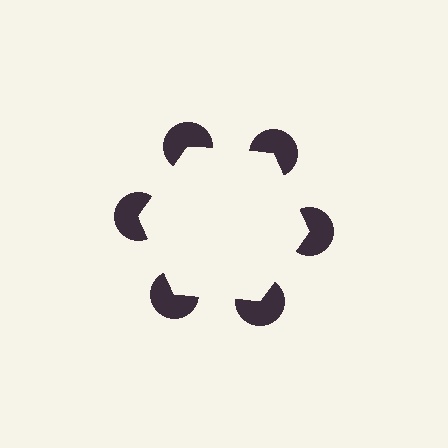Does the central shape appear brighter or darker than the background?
It typically appears slightly brighter than the background, even though no actual brightness change is drawn.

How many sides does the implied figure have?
6 sides.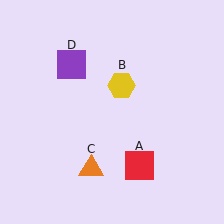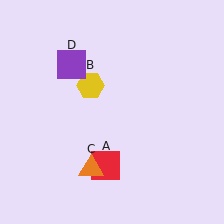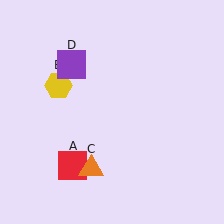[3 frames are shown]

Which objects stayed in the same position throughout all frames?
Orange triangle (object C) and purple square (object D) remained stationary.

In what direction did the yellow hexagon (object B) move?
The yellow hexagon (object B) moved left.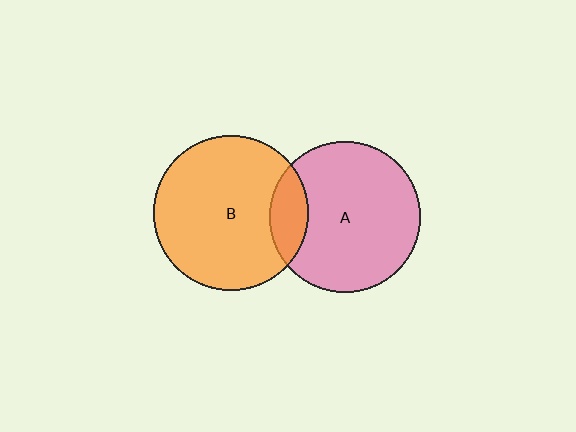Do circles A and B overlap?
Yes.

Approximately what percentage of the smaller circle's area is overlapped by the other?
Approximately 15%.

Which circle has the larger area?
Circle B (orange).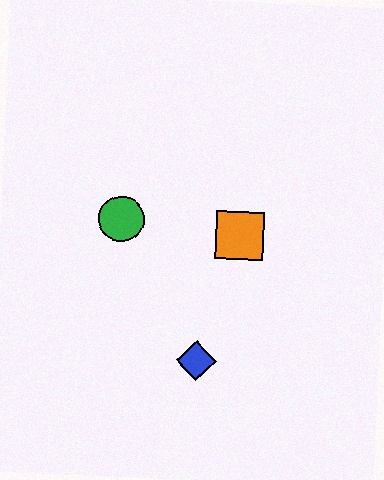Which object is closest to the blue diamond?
The orange square is closest to the blue diamond.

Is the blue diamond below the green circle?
Yes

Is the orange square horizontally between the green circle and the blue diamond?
No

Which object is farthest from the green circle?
The blue diamond is farthest from the green circle.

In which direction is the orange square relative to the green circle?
The orange square is to the right of the green circle.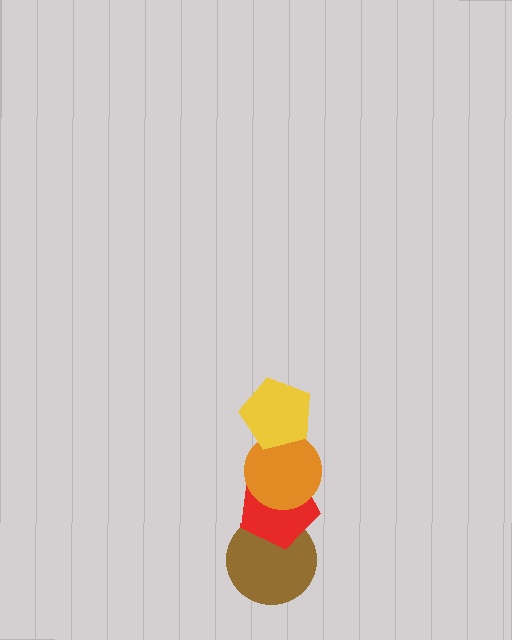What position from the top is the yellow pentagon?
The yellow pentagon is 1st from the top.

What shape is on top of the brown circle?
The red pentagon is on top of the brown circle.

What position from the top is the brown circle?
The brown circle is 4th from the top.